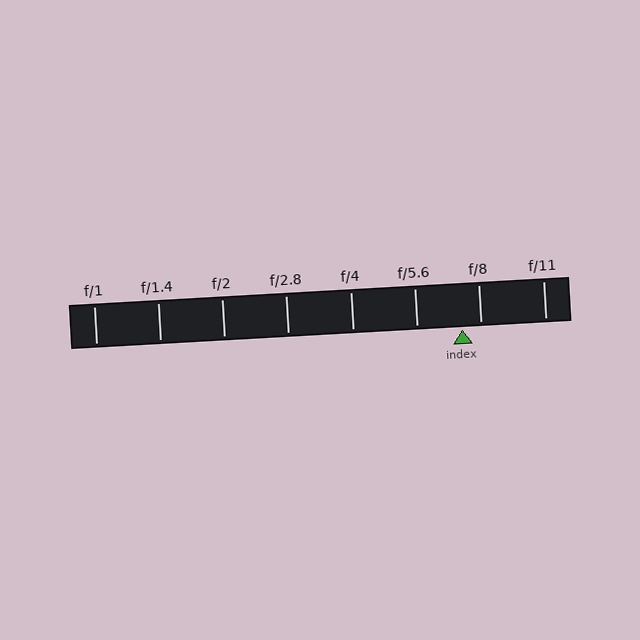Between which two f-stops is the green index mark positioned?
The index mark is between f/5.6 and f/8.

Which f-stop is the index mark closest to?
The index mark is closest to f/8.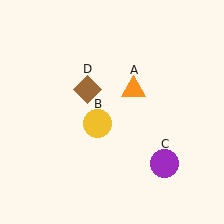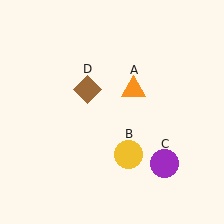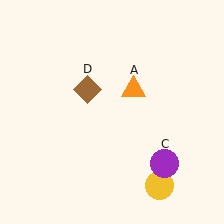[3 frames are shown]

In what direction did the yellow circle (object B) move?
The yellow circle (object B) moved down and to the right.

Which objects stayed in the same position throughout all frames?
Orange triangle (object A) and purple circle (object C) and brown diamond (object D) remained stationary.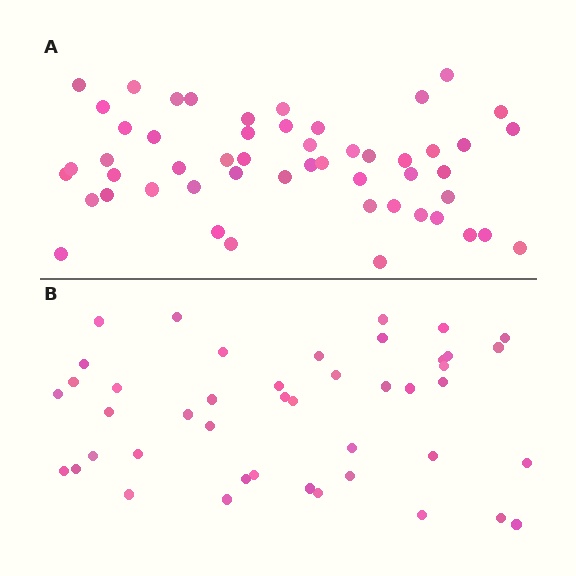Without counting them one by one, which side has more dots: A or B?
Region A (the top region) has more dots.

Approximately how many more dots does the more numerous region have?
Region A has roughly 8 or so more dots than region B.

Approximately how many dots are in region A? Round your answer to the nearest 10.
About 50 dots. (The exact count is 52, which rounds to 50.)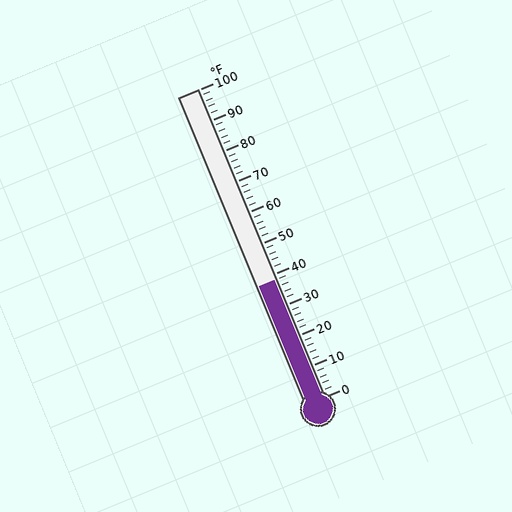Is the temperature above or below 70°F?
The temperature is below 70°F.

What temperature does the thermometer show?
The thermometer shows approximately 38°F.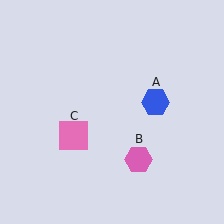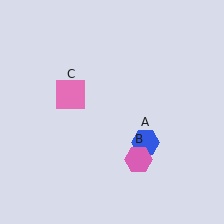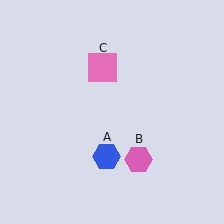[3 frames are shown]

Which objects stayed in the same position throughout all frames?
Pink hexagon (object B) remained stationary.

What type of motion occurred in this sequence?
The blue hexagon (object A), pink square (object C) rotated clockwise around the center of the scene.